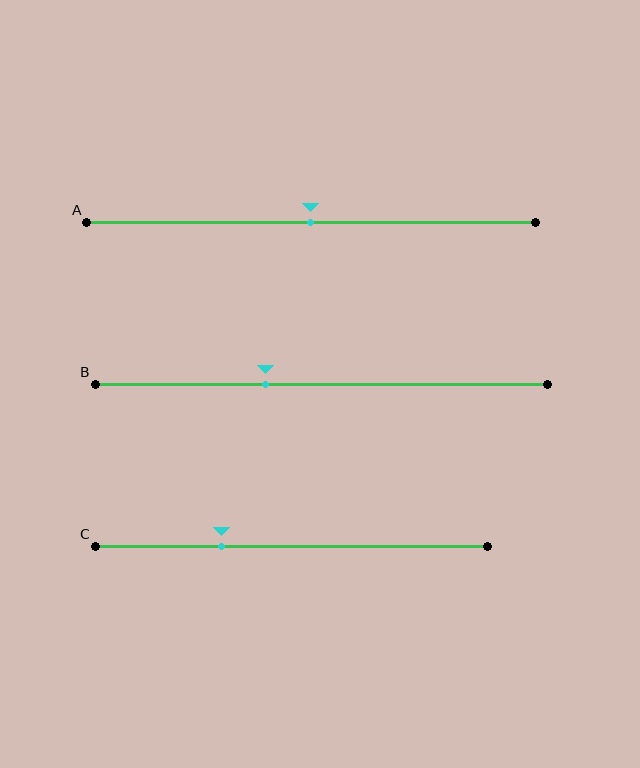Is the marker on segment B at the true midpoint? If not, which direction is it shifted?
No, the marker on segment B is shifted to the left by about 12% of the segment length.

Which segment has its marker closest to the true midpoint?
Segment A has its marker closest to the true midpoint.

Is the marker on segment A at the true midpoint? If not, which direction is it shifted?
Yes, the marker on segment A is at the true midpoint.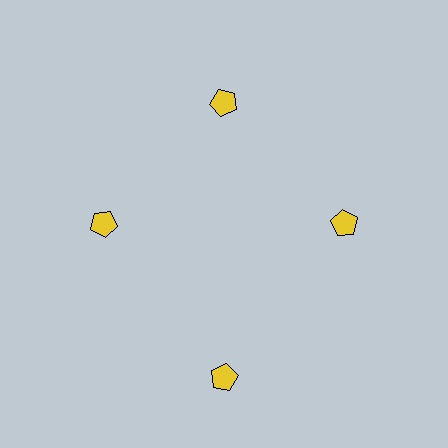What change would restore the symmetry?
The symmetry would be restored by moving it inward, back onto the ring so that all 4 pentagons sit at equal angles and equal distance from the center.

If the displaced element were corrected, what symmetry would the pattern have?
It would have 4-fold rotational symmetry — the pattern would map onto itself every 90 degrees.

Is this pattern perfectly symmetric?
No. The 4 yellow pentagons are arranged in a ring, but one element near the 6 o'clock position is pushed outward from the center, breaking the 4-fold rotational symmetry.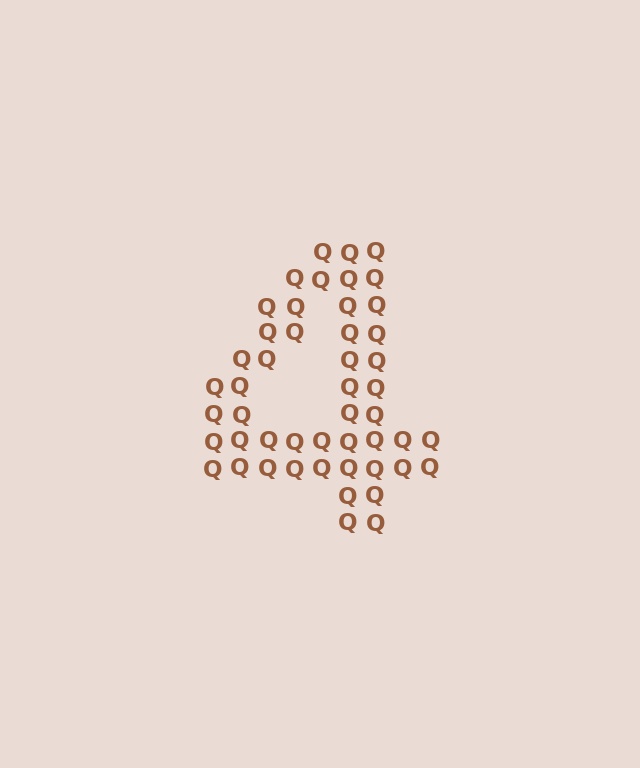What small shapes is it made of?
It is made of small letter Q's.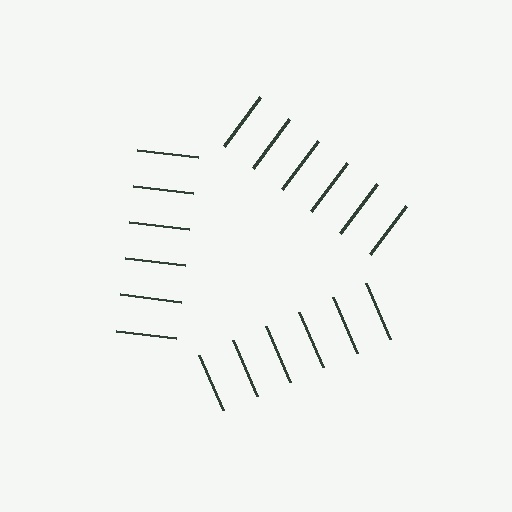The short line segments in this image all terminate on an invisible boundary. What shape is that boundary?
An illusory triangle — the line segments terminate on its edges but no continuous stroke is drawn.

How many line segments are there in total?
18 — 6 along each of the 3 edges.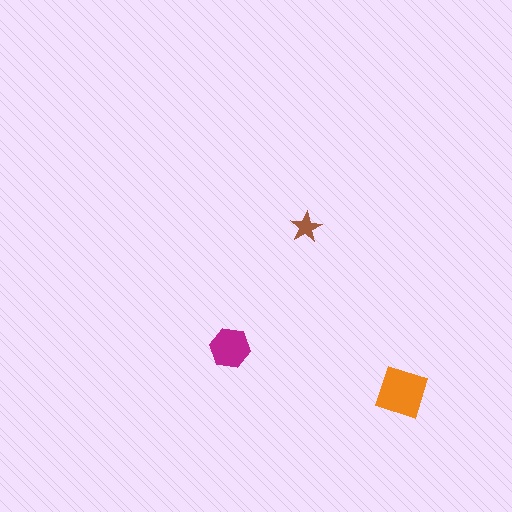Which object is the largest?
The orange diamond.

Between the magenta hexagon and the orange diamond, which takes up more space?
The orange diamond.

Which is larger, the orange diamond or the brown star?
The orange diamond.